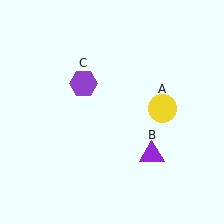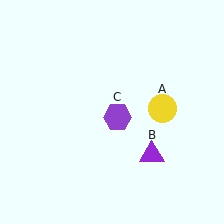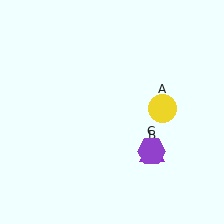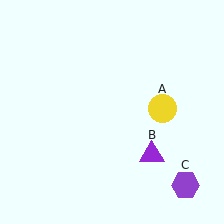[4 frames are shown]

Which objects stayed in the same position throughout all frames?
Yellow circle (object A) and purple triangle (object B) remained stationary.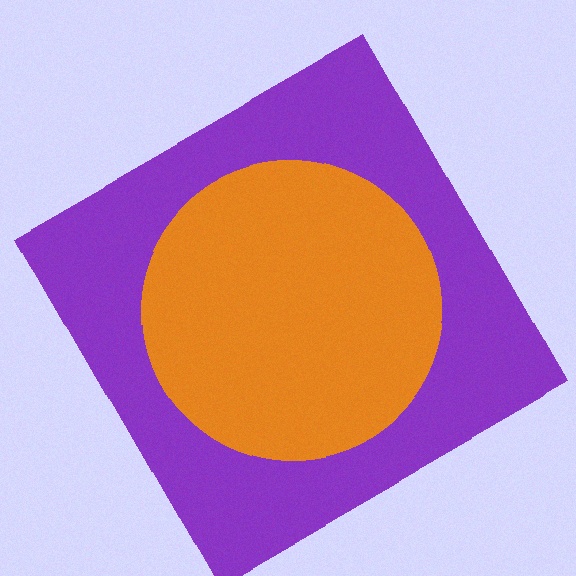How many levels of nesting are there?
2.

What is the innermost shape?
The orange circle.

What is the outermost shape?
The purple square.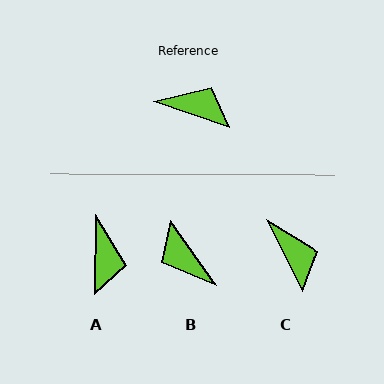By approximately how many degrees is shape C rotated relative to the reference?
Approximately 44 degrees clockwise.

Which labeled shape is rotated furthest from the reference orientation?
B, about 144 degrees away.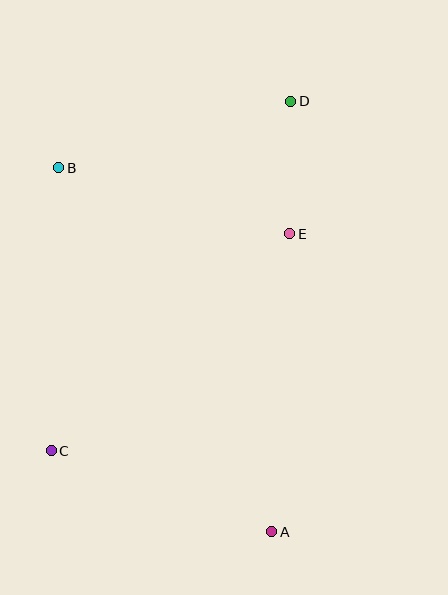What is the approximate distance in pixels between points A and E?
The distance between A and E is approximately 299 pixels.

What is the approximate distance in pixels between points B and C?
The distance between B and C is approximately 283 pixels.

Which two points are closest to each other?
Points D and E are closest to each other.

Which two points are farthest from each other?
Points A and D are farthest from each other.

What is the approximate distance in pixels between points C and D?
The distance between C and D is approximately 423 pixels.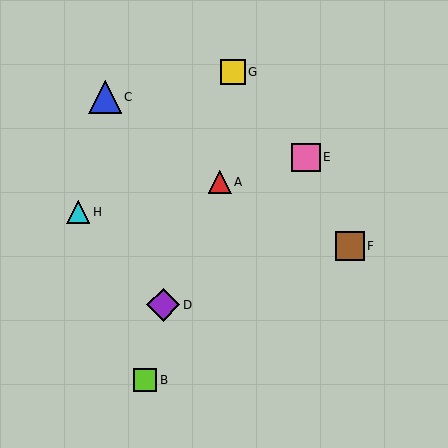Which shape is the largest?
The purple diamond (labeled D) is the largest.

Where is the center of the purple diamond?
The center of the purple diamond is at (163, 305).